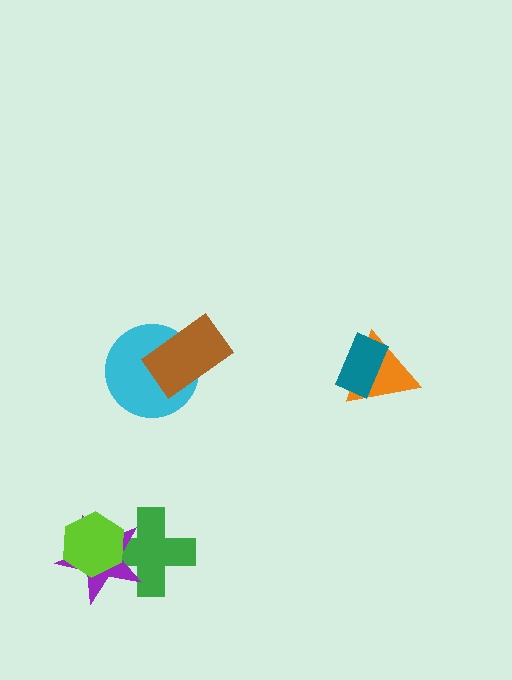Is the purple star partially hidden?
Yes, it is partially covered by another shape.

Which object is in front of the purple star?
The lime hexagon is in front of the purple star.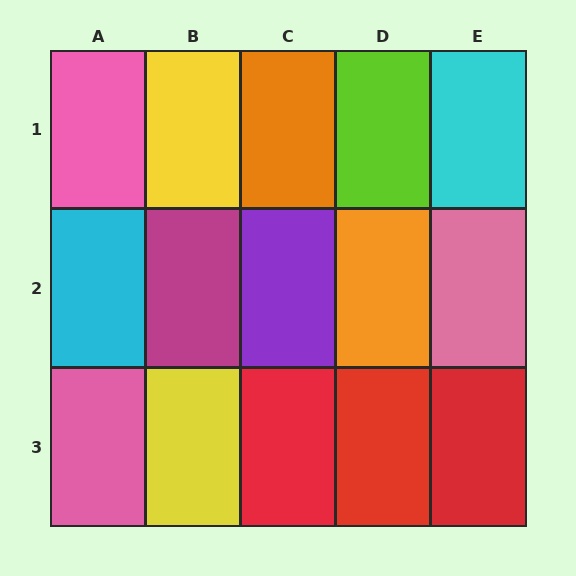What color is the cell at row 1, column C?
Orange.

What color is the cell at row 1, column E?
Cyan.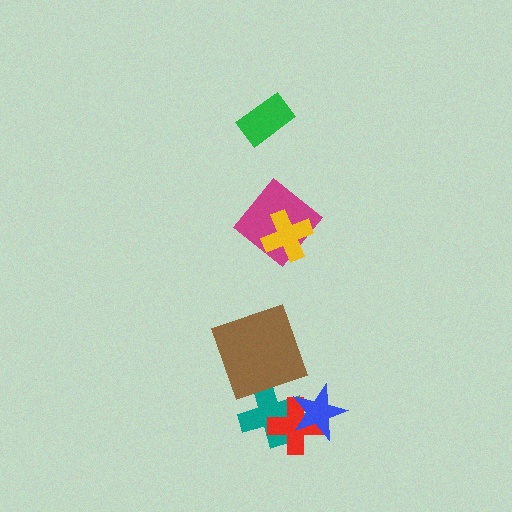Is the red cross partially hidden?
Yes, it is partially covered by another shape.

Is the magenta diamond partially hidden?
Yes, it is partially covered by another shape.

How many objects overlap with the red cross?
2 objects overlap with the red cross.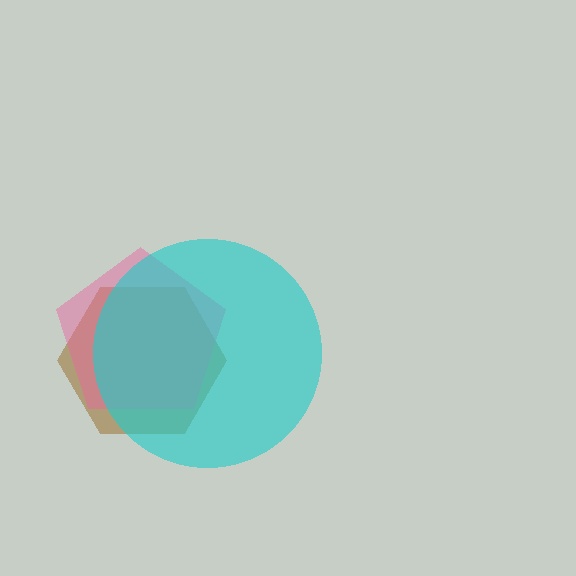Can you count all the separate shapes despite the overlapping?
Yes, there are 3 separate shapes.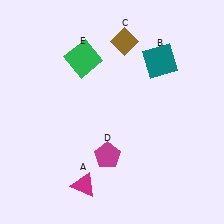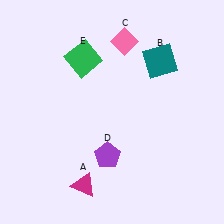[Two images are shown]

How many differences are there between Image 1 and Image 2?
There are 2 differences between the two images.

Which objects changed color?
C changed from brown to pink. D changed from magenta to purple.